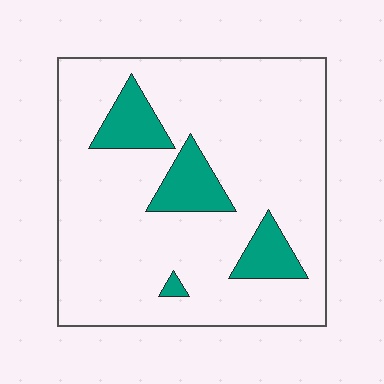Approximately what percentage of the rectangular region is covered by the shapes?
Approximately 15%.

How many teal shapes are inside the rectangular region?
4.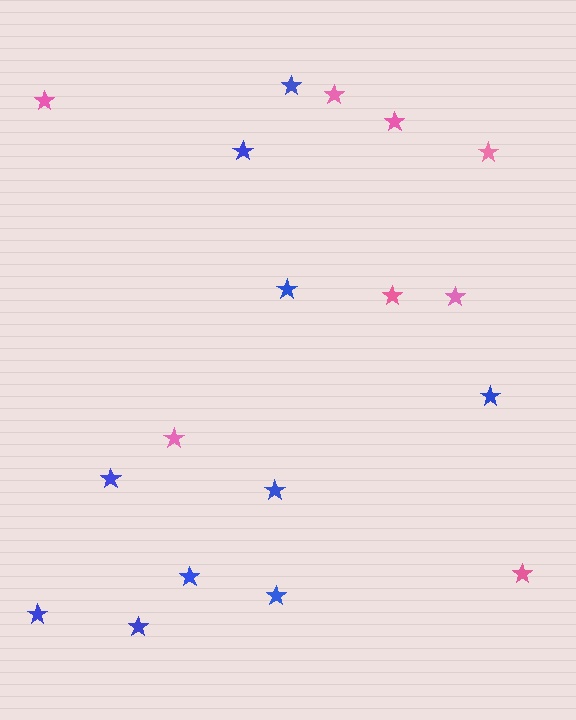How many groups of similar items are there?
There are 2 groups: one group of blue stars (10) and one group of pink stars (8).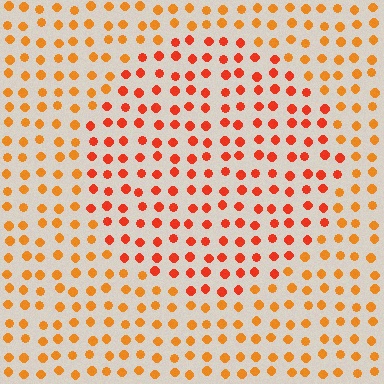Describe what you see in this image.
The image is filled with small orange elements in a uniform arrangement. A circle-shaped region is visible where the elements are tinted to a slightly different hue, forming a subtle color boundary.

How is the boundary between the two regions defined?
The boundary is defined purely by a slight shift in hue (about 25 degrees). Spacing, size, and orientation are identical on both sides.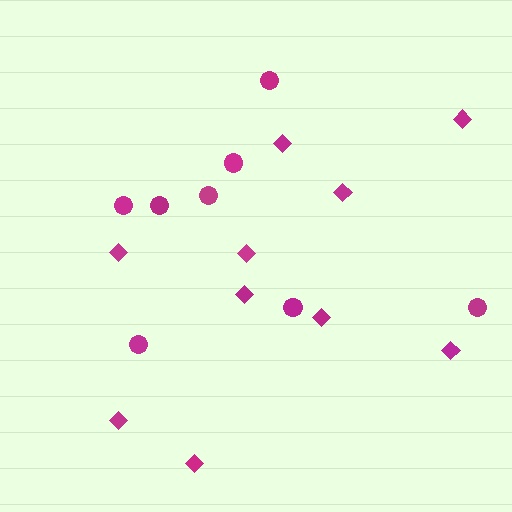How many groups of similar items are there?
There are 2 groups: one group of circles (8) and one group of diamonds (10).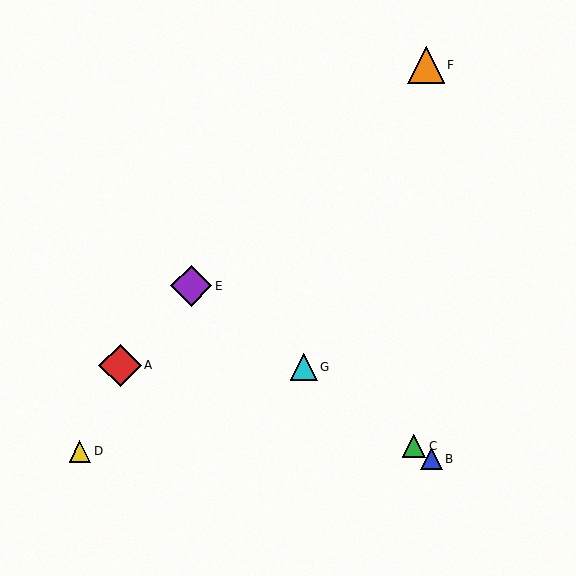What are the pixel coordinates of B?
Object B is at (431, 459).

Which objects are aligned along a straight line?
Objects B, C, E, G are aligned along a straight line.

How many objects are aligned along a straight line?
4 objects (B, C, E, G) are aligned along a straight line.